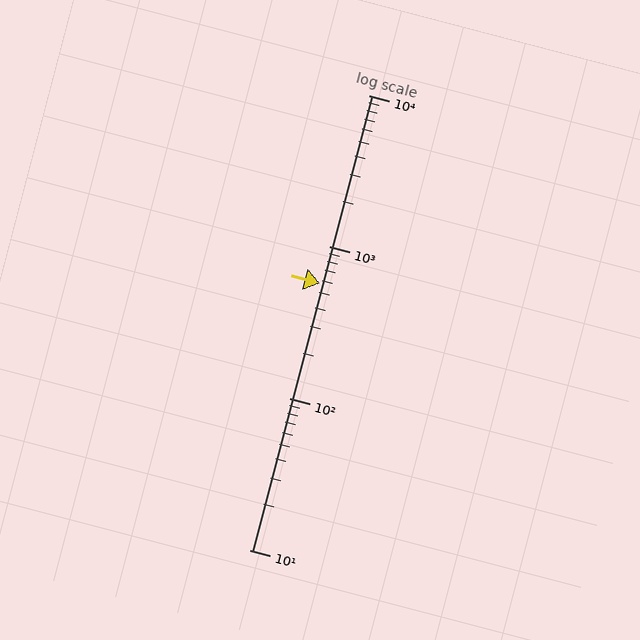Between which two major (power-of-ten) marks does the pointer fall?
The pointer is between 100 and 1000.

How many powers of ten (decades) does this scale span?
The scale spans 3 decades, from 10 to 10000.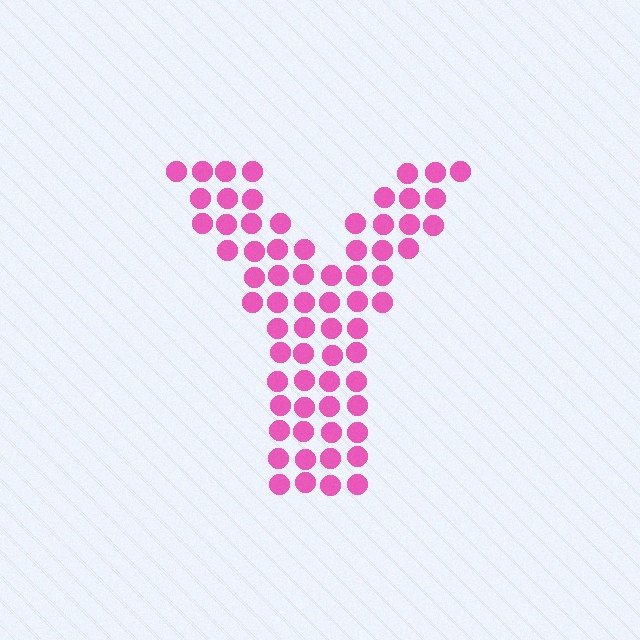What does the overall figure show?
The overall figure shows the letter Y.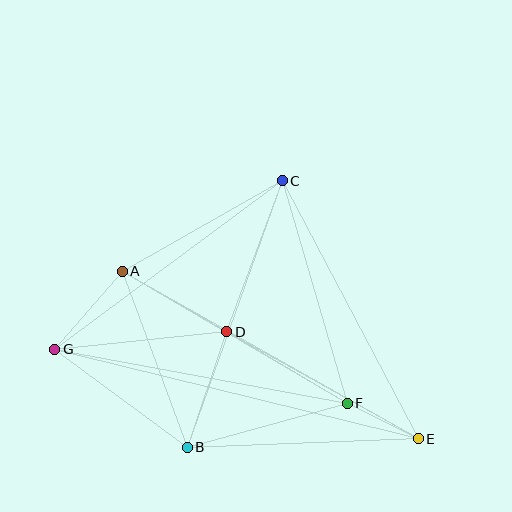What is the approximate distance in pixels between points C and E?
The distance between C and E is approximately 291 pixels.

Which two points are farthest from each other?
Points E and G are farthest from each other.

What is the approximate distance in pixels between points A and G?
The distance between A and G is approximately 104 pixels.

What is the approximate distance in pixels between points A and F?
The distance between A and F is approximately 261 pixels.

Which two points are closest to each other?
Points E and F are closest to each other.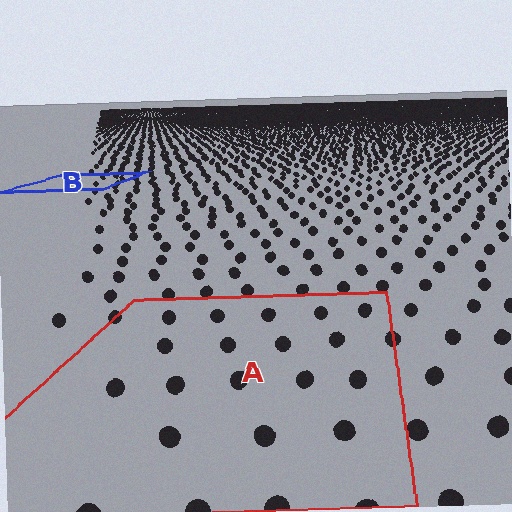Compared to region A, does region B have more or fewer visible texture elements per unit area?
Region B has more texture elements per unit area — they are packed more densely because it is farther away.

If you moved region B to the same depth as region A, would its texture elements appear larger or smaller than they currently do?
They would appear larger. At a closer depth, the same texture elements are projected at a bigger on-screen size.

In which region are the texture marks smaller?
The texture marks are smaller in region B, because it is farther away.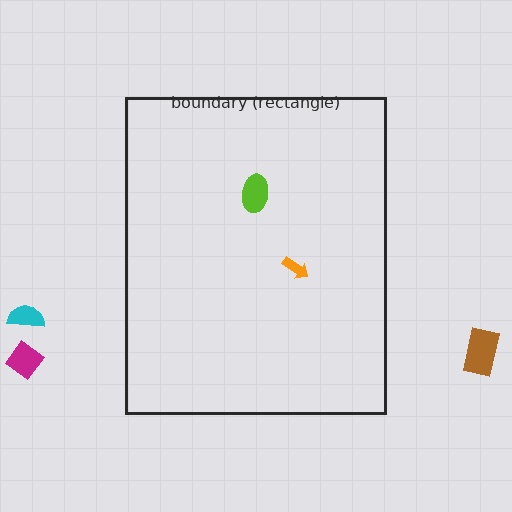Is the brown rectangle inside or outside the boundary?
Outside.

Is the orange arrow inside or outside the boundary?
Inside.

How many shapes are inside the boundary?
2 inside, 3 outside.